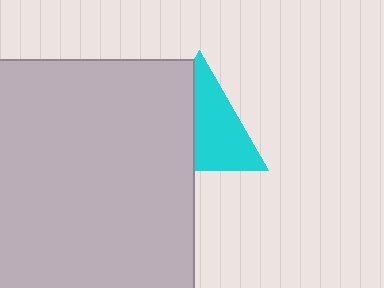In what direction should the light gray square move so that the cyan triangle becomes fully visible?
The light gray square should move left. That is the shortest direction to clear the overlap and leave the cyan triangle fully visible.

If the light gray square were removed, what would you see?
You would see the complete cyan triangle.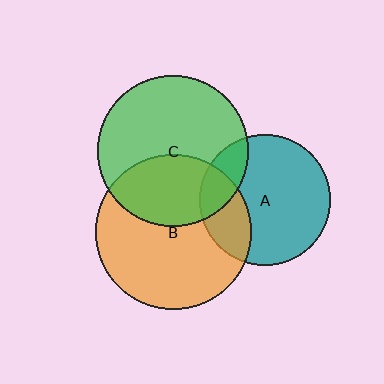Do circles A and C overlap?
Yes.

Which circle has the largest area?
Circle B (orange).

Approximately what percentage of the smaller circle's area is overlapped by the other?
Approximately 20%.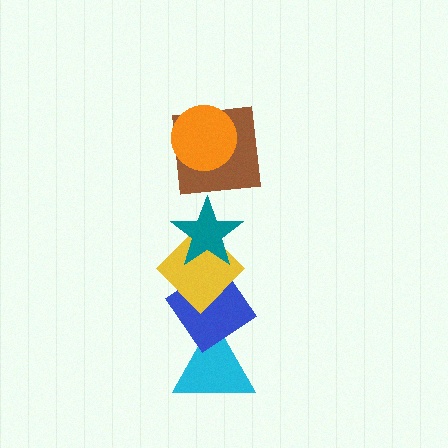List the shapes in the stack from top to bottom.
From top to bottom: the orange circle, the brown square, the teal star, the yellow diamond, the blue diamond, the cyan triangle.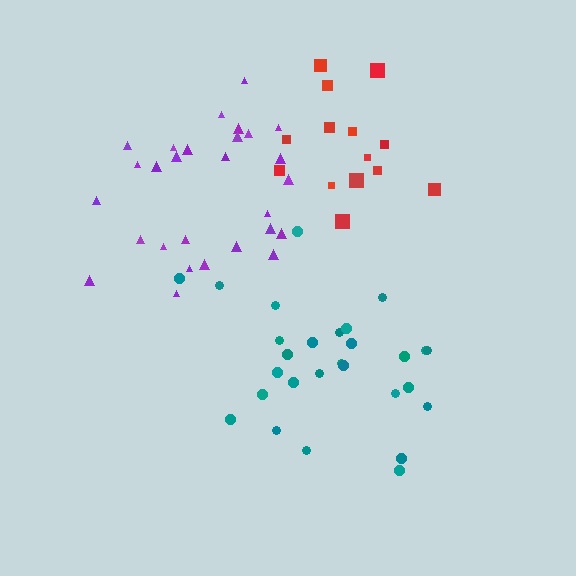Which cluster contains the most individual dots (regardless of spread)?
Teal (28).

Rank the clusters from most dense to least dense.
red, teal, purple.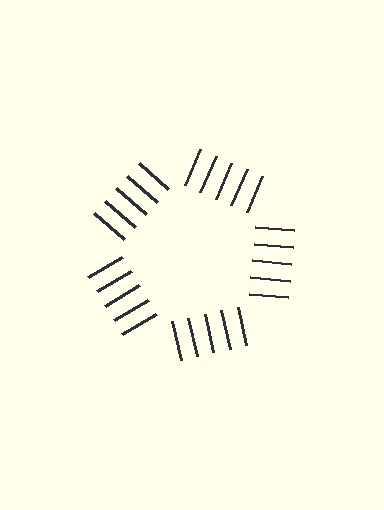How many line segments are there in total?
25 — 5 along each of the 5 edges.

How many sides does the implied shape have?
5 sides — the line-ends trace a pentagon.